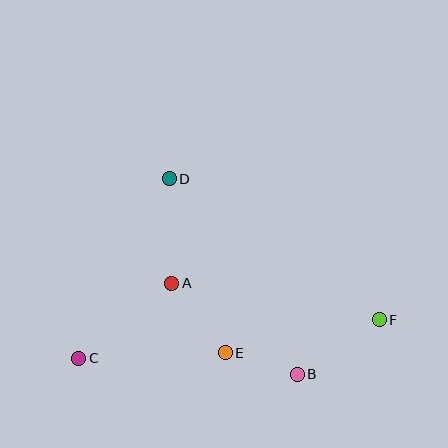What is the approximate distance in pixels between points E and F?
The distance between E and F is approximately 158 pixels.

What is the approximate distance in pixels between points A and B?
The distance between A and B is approximately 155 pixels.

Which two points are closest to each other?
Points B and E are closest to each other.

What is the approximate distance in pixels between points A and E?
The distance between A and E is approximately 87 pixels.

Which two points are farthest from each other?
Points C and F are farthest from each other.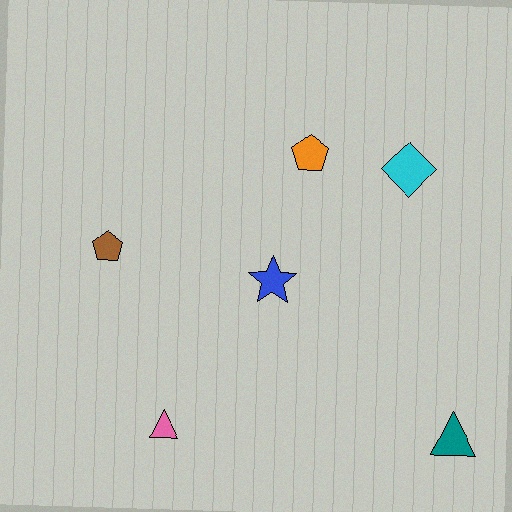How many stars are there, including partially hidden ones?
There is 1 star.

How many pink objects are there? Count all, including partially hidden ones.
There is 1 pink object.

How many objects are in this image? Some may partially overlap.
There are 6 objects.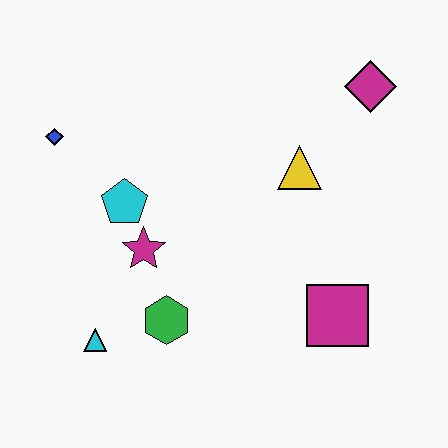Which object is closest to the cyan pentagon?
The magenta star is closest to the cyan pentagon.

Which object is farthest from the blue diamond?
The magenta square is farthest from the blue diamond.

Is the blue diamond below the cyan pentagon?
No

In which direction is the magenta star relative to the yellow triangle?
The magenta star is to the left of the yellow triangle.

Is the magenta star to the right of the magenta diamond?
No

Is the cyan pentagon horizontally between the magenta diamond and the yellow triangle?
No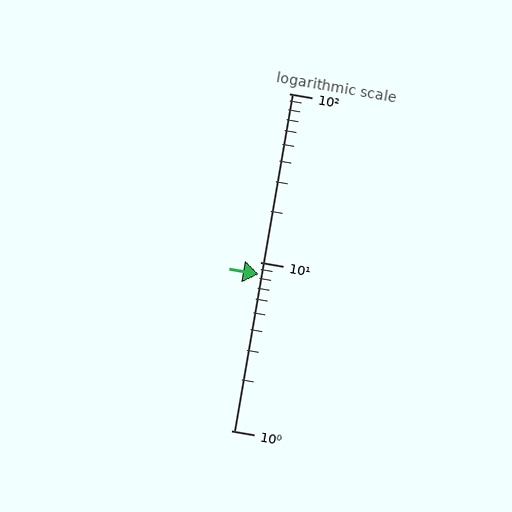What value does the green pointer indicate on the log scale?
The pointer indicates approximately 8.5.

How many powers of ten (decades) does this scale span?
The scale spans 2 decades, from 1 to 100.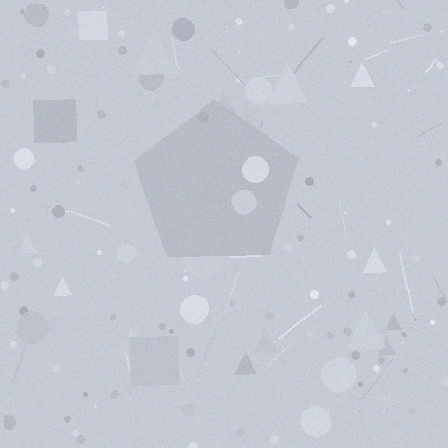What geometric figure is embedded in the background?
A pentagon is embedded in the background.